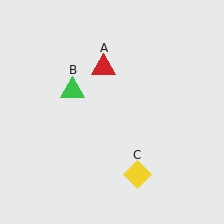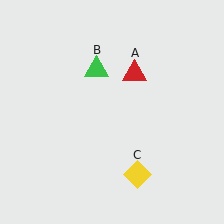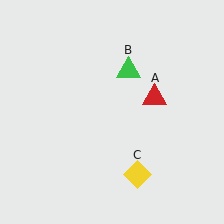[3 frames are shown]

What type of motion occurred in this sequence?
The red triangle (object A), green triangle (object B) rotated clockwise around the center of the scene.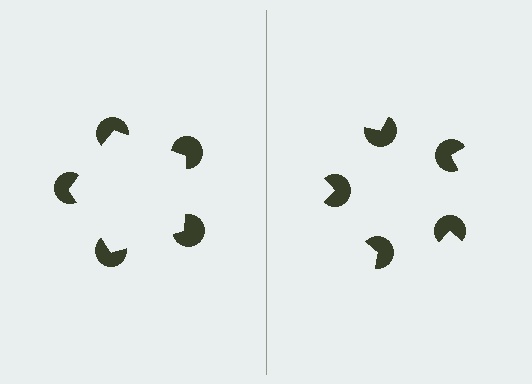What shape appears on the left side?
An illusory pentagon.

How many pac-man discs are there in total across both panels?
10 — 5 on each side.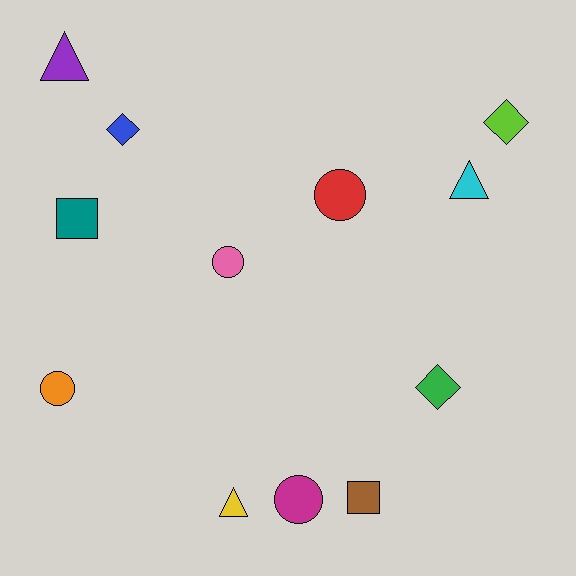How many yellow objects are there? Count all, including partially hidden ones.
There is 1 yellow object.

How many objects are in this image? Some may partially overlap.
There are 12 objects.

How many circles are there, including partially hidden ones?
There are 4 circles.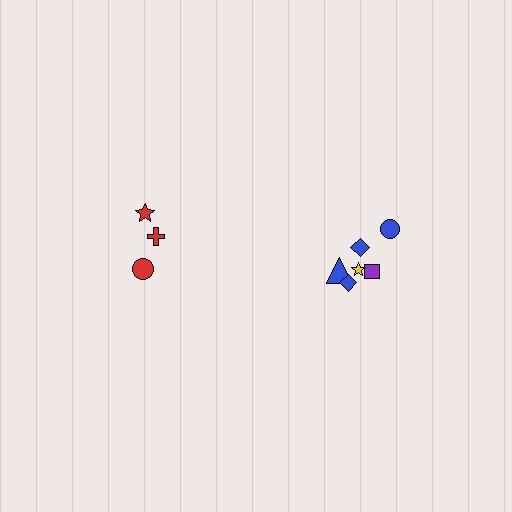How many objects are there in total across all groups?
There are 9 objects.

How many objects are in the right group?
There are 6 objects.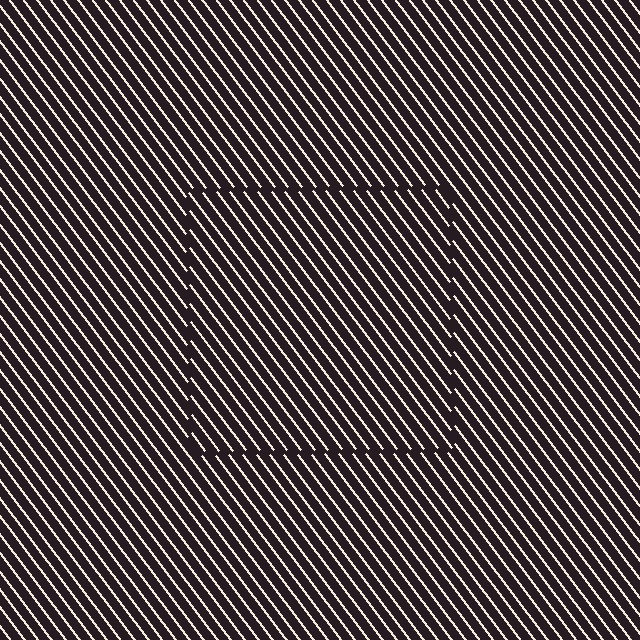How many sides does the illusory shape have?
4 sides — the line-ends trace a square.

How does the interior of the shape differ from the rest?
The interior of the shape contains the same grating, shifted by half a period — the contour is defined by the phase discontinuity where line-ends from the inner and outer gratings abut.